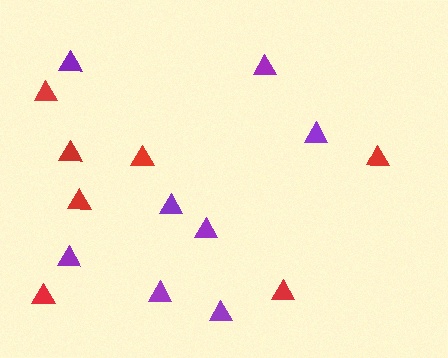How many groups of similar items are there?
There are 2 groups: one group of red triangles (7) and one group of purple triangles (8).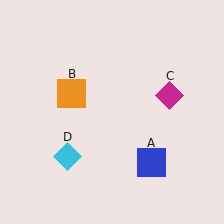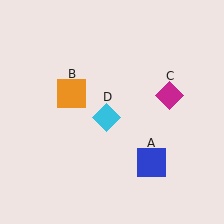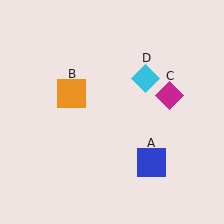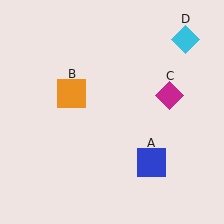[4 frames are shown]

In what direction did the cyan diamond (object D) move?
The cyan diamond (object D) moved up and to the right.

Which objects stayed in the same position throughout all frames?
Blue square (object A) and orange square (object B) and magenta diamond (object C) remained stationary.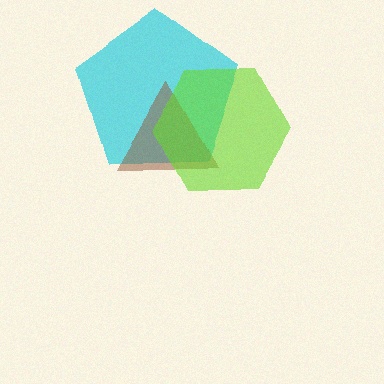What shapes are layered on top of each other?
The layered shapes are: a cyan pentagon, a brown triangle, a lime hexagon.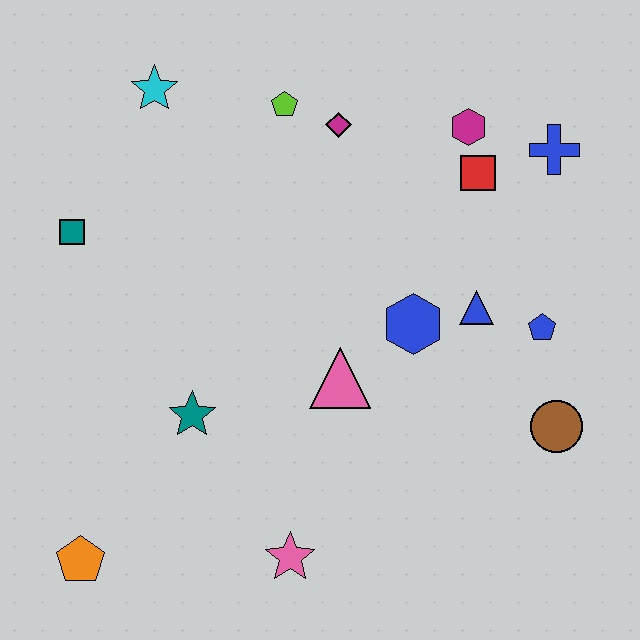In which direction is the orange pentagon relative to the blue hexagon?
The orange pentagon is to the left of the blue hexagon.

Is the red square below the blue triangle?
No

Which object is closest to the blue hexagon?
The blue triangle is closest to the blue hexagon.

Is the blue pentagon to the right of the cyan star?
Yes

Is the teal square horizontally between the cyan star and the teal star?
No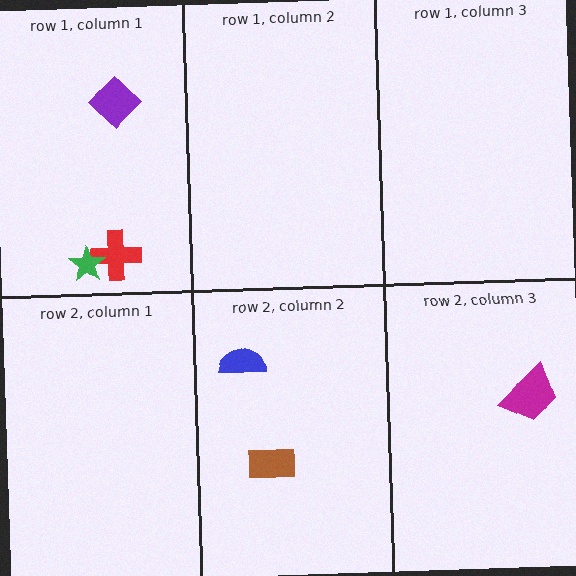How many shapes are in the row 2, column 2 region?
2.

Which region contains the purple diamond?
The row 1, column 1 region.